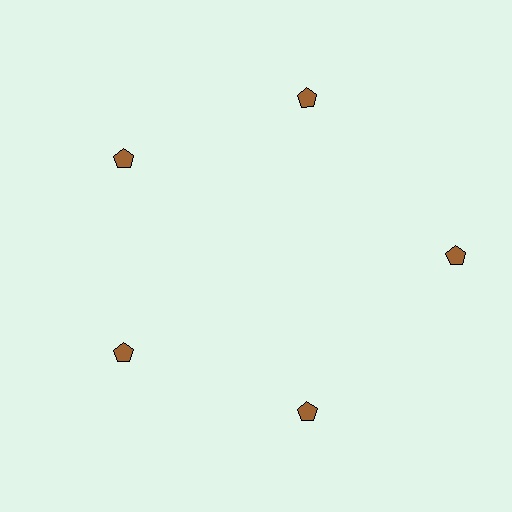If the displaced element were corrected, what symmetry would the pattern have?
It would have 5-fold rotational symmetry — the pattern would map onto itself every 72 degrees.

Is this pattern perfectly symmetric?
No. The 5 brown pentagons are arranged in a ring, but one element near the 3 o'clock position is pushed outward from the center, breaking the 5-fold rotational symmetry.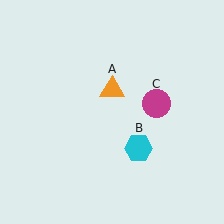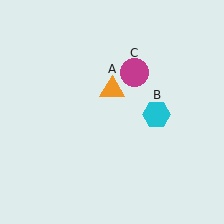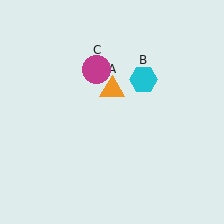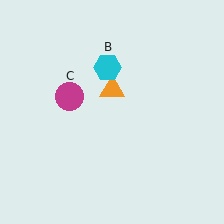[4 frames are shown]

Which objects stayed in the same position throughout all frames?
Orange triangle (object A) remained stationary.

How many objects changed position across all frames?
2 objects changed position: cyan hexagon (object B), magenta circle (object C).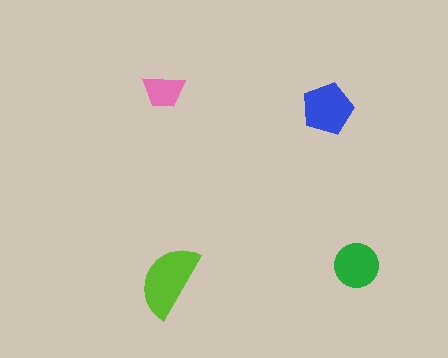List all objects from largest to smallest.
The lime semicircle, the blue pentagon, the green circle, the pink trapezoid.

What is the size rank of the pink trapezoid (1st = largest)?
4th.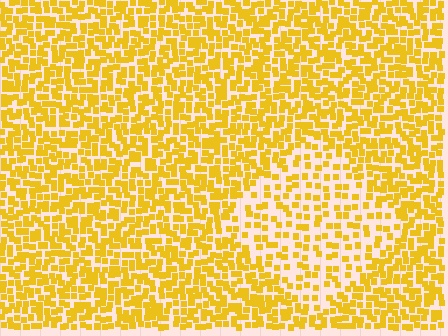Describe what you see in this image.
The image contains small yellow elements arranged at two different densities. A diamond-shaped region is visible where the elements are less densely packed than the surrounding area.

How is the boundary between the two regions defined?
The boundary is defined by a change in element density (approximately 2.0x ratio). All elements are the same color, size, and shape.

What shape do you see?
I see a diamond.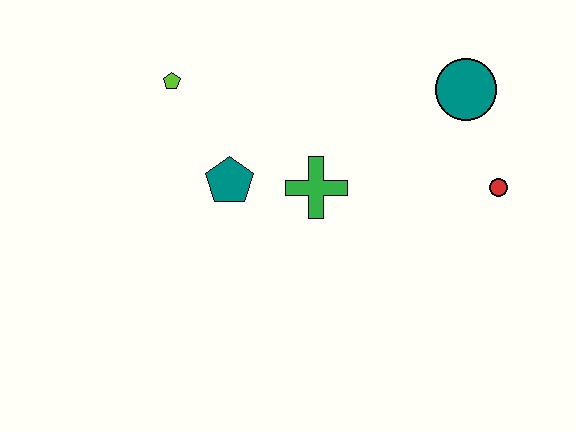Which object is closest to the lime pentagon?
The teal pentagon is closest to the lime pentagon.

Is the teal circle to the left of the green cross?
No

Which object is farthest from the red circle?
The lime pentagon is farthest from the red circle.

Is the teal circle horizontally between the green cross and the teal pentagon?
No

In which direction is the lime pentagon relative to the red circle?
The lime pentagon is to the left of the red circle.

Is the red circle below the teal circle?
Yes